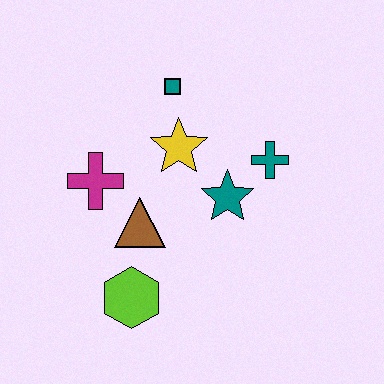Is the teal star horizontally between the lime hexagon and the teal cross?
Yes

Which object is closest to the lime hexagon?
The brown triangle is closest to the lime hexagon.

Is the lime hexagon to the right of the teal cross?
No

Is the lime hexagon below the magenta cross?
Yes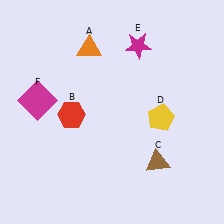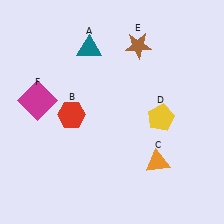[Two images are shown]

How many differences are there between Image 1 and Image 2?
There are 3 differences between the two images.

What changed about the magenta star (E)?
In Image 1, E is magenta. In Image 2, it changed to brown.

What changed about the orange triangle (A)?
In Image 1, A is orange. In Image 2, it changed to teal.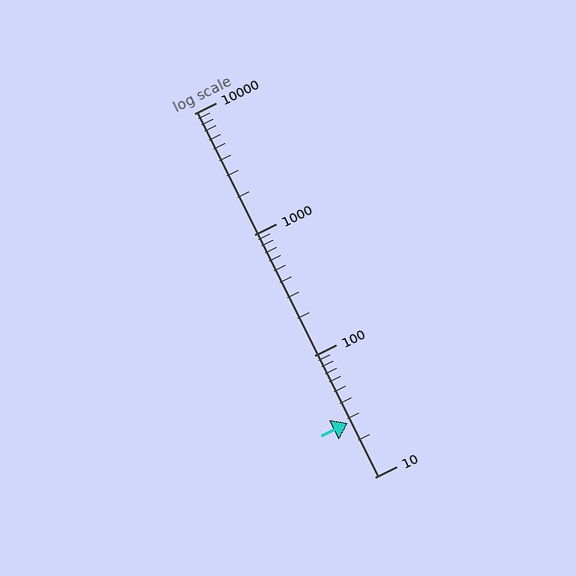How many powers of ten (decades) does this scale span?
The scale spans 3 decades, from 10 to 10000.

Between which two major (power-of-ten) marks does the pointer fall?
The pointer is between 10 and 100.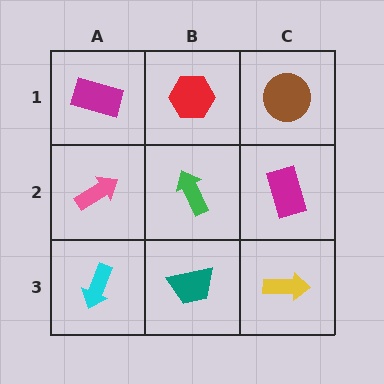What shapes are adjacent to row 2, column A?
A magenta rectangle (row 1, column A), a cyan arrow (row 3, column A), a green arrow (row 2, column B).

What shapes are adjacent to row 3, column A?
A pink arrow (row 2, column A), a teal trapezoid (row 3, column B).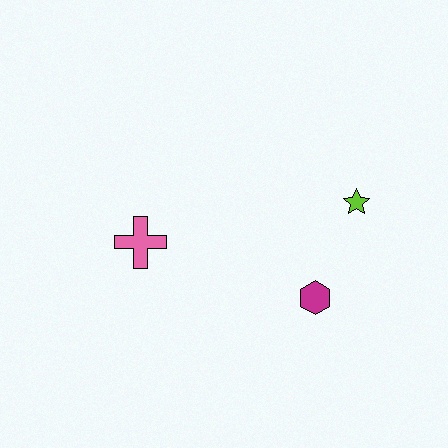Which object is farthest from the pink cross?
The lime star is farthest from the pink cross.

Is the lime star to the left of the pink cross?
No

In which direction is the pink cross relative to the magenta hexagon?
The pink cross is to the left of the magenta hexagon.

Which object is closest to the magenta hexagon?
The lime star is closest to the magenta hexagon.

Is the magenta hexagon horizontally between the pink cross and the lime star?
Yes